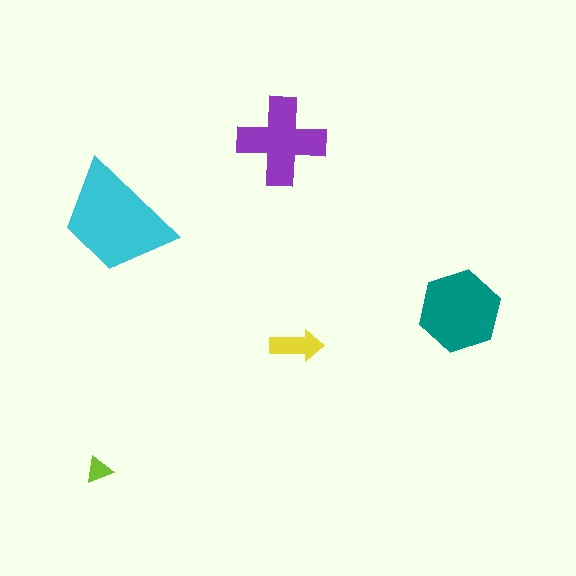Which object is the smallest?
The lime triangle.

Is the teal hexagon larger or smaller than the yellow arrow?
Larger.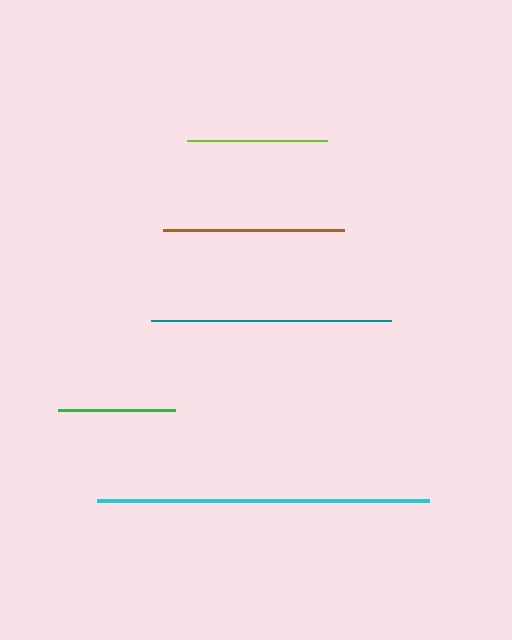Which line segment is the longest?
The cyan line is the longest at approximately 332 pixels.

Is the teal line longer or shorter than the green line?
The teal line is longer than the green line.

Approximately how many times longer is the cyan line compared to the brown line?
The cyan line is approximately 1.8 times the length of the brown line.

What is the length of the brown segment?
The brown segment is approximately 182 pixels long.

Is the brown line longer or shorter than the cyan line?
The cyan line is longer than the brown line.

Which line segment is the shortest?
The green line is the shortest at approximately 117 pixels.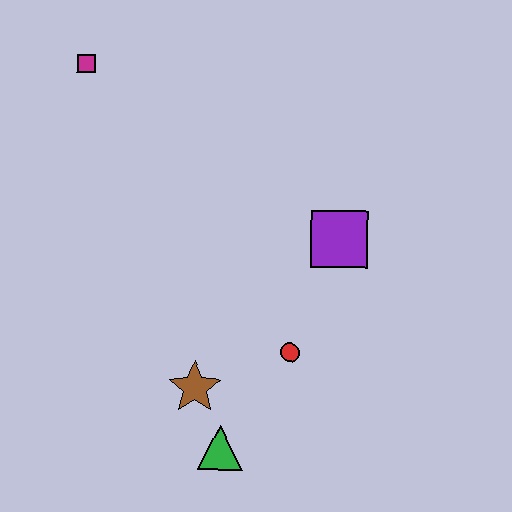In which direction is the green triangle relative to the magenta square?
The green triangle is below the magenta square.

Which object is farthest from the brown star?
The magenta square is farthest from the brown star.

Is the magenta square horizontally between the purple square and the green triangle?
No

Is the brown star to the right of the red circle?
No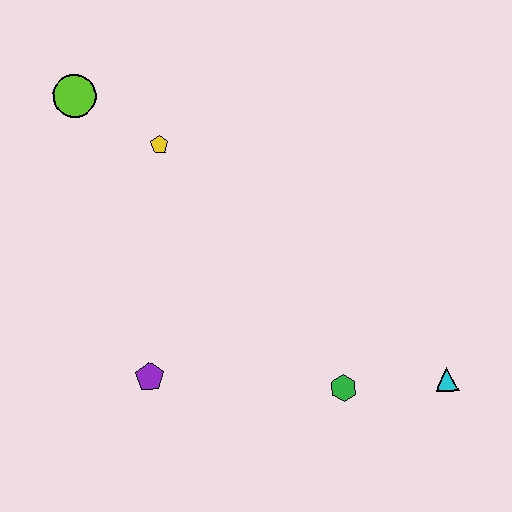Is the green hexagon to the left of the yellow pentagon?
No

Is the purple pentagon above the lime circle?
No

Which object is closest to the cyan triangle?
The green hexagon is closest to the cyan triangle.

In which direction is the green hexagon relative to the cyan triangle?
The green hexagon is to the left of the cyan triangle.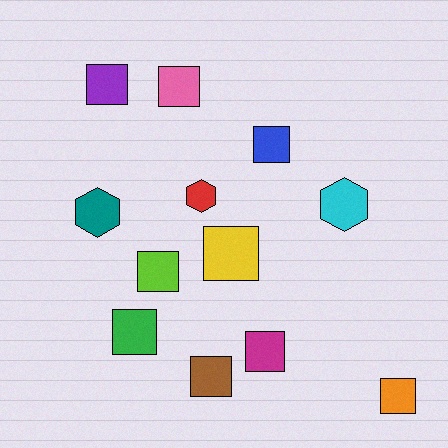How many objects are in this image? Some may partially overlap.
There are 12 objects.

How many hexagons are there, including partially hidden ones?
There are 3 hexagons.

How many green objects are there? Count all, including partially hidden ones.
There is 1 green object.